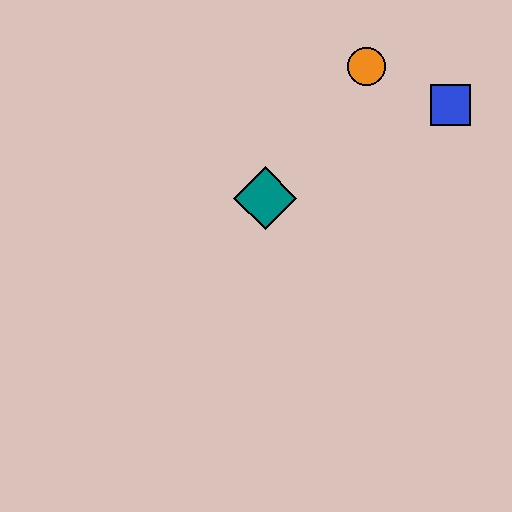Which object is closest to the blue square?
The orange circle is closest to the blue square.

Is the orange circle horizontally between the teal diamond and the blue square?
Yes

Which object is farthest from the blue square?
The teal diamond is farthest from the blue square.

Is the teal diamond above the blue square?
No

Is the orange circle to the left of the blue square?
Yes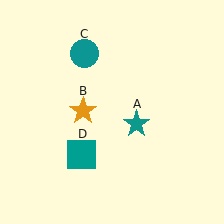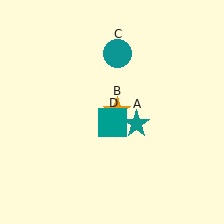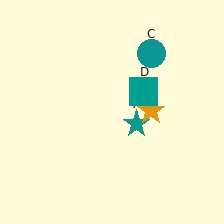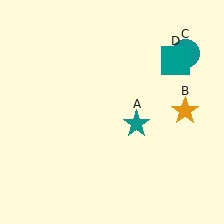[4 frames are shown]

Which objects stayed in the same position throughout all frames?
Teal star (object A) remained stationary.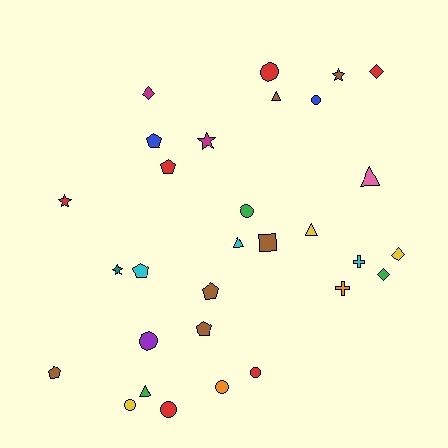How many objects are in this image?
There are 30 objects.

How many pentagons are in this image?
There are 6 pentagons.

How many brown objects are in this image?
There are 6 brown objects.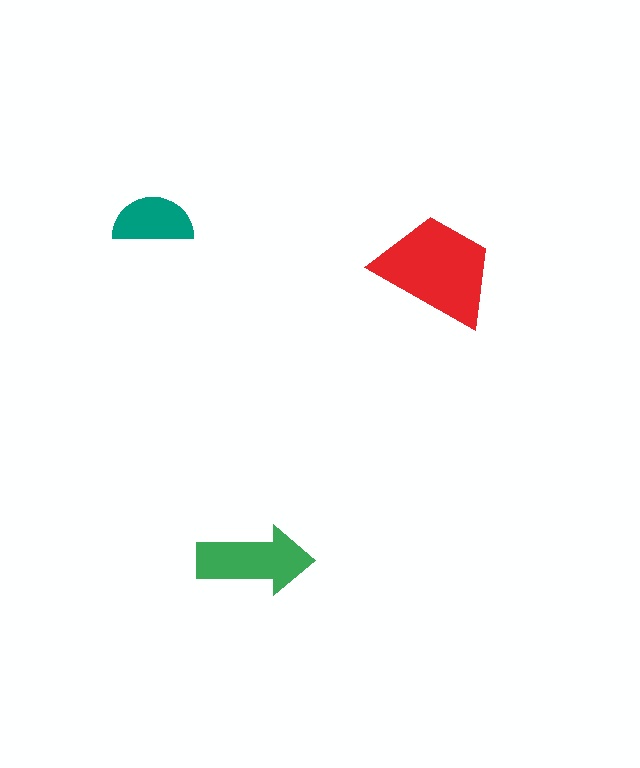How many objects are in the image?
There are 3 objects in the image.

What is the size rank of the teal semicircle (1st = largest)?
3rd.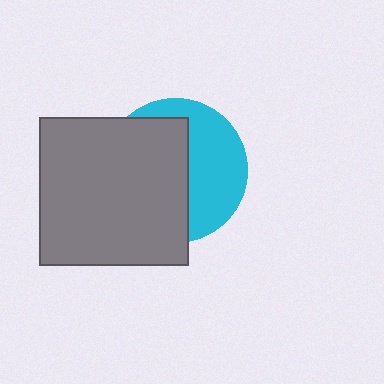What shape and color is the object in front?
The object in front is a gray square.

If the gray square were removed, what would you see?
You would see the complete cyan circle.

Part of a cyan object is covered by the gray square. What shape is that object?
It is a circle.